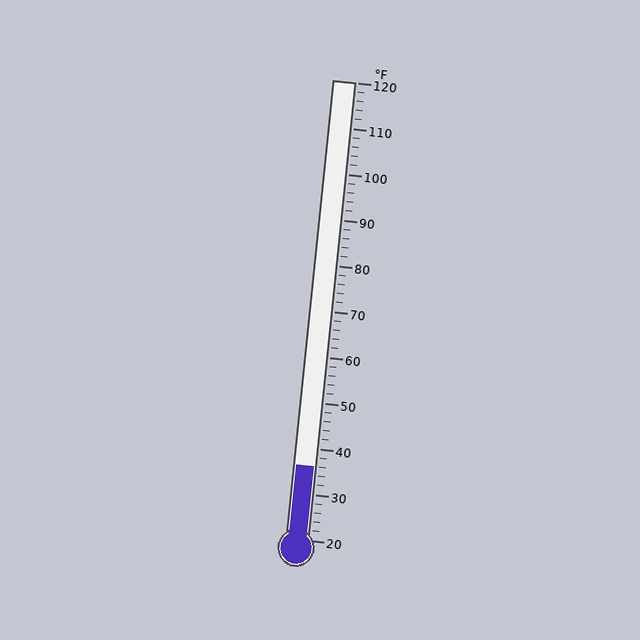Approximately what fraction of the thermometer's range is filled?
The thermometer is filled to approximately 15% of its range.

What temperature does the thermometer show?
The thermometer shows approximately 36°F.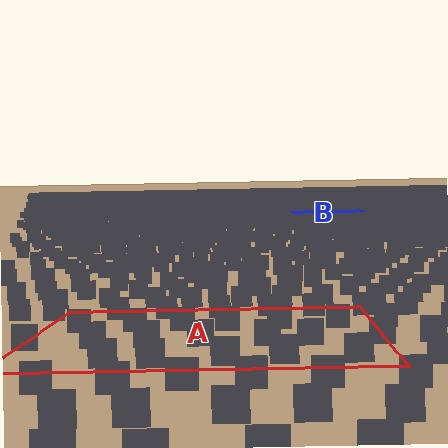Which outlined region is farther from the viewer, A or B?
Region B is farther from the viewer — the texture elements inside it appear smaller and more densely packed.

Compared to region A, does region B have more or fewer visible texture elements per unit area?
Region B has more texture elements per unit area — they are packed more densely because it is farther away.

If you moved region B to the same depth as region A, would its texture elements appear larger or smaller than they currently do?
They would appear larger. At a closer depth, the same texture elements are projected at a bigger on-screen size.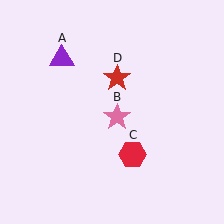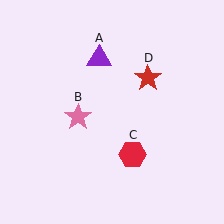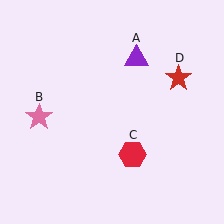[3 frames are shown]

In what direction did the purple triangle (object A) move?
The purple triangle (object A) moved right.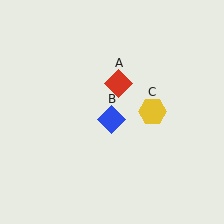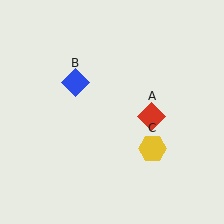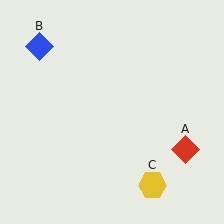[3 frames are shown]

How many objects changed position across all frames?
3 objects changed position: red diamond (object A), blue diamond (object B), yellow hexagon (object C).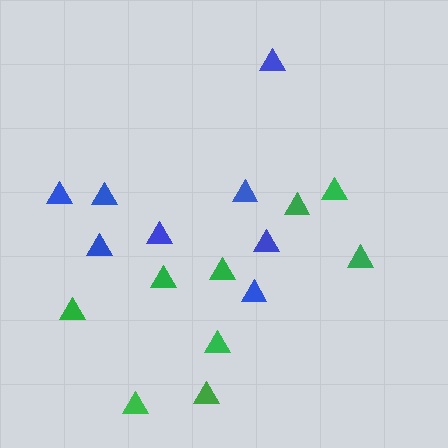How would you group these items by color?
There are 2 groups: one group of blue triangles (8) and one group of green triangles (9).